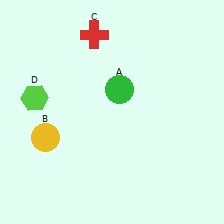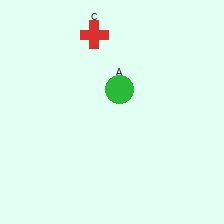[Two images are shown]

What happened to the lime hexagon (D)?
The lime hexagon (D) was removed in Image 2. It was in the top-left area of Image 1.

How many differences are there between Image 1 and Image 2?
There are 2 differences between the two images.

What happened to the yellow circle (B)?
The yellow circle (B) was removed in Image 2. It was in the bottom-left area of Image 1.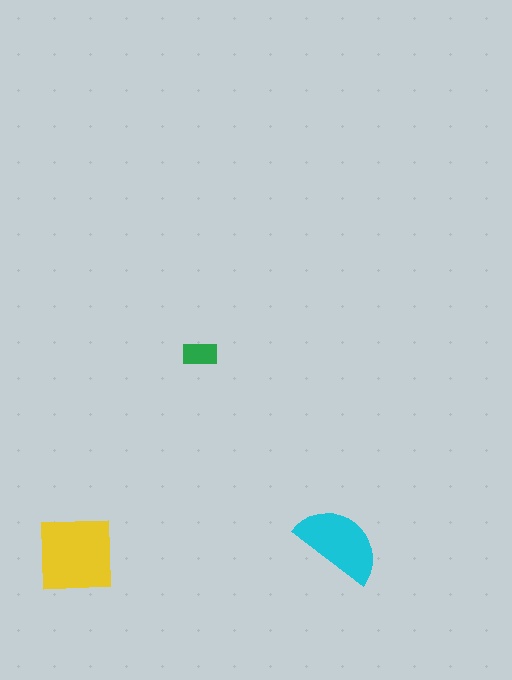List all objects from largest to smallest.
The yellow square, the cyan semicircle, the green rectangle.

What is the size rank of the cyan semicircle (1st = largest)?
2nd.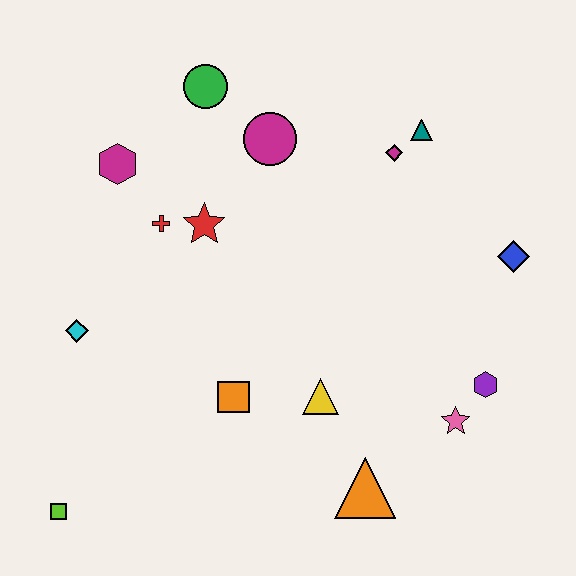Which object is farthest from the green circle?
The lime square is farthest from the green circle.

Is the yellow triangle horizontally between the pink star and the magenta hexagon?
Yes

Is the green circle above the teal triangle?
Yes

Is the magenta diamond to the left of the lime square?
No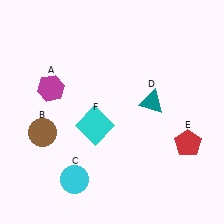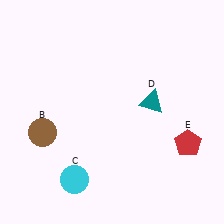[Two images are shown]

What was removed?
The magenta hexagon (A), the cyan square (F) were removed in Image 2.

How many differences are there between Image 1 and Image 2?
There are 2 differences between the two images.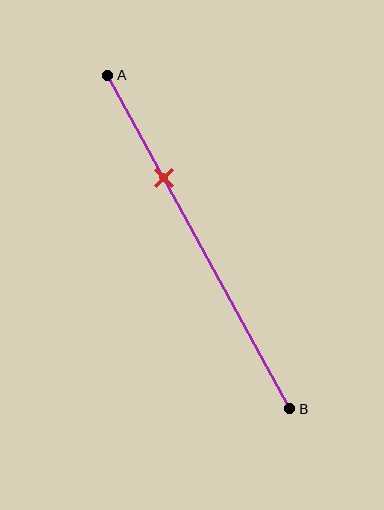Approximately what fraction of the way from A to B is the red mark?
The red mark is approximately 30% of the way from A to B.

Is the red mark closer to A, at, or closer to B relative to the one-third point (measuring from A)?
The red mark is approximately at the one-third point of segment AB.